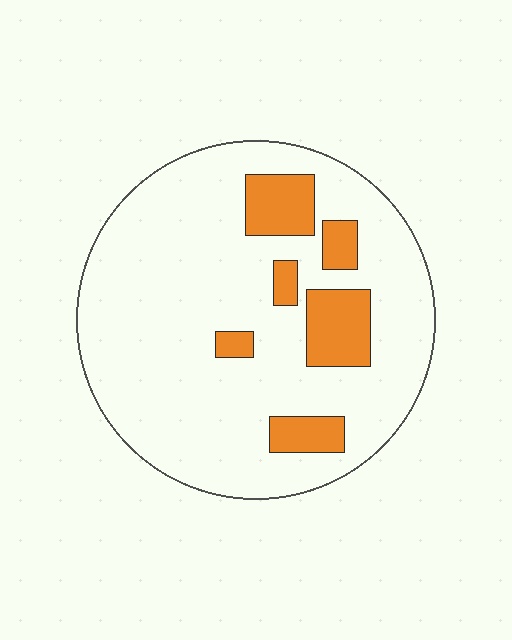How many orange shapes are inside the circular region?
6.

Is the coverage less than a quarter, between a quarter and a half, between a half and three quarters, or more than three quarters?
Less than a quarter.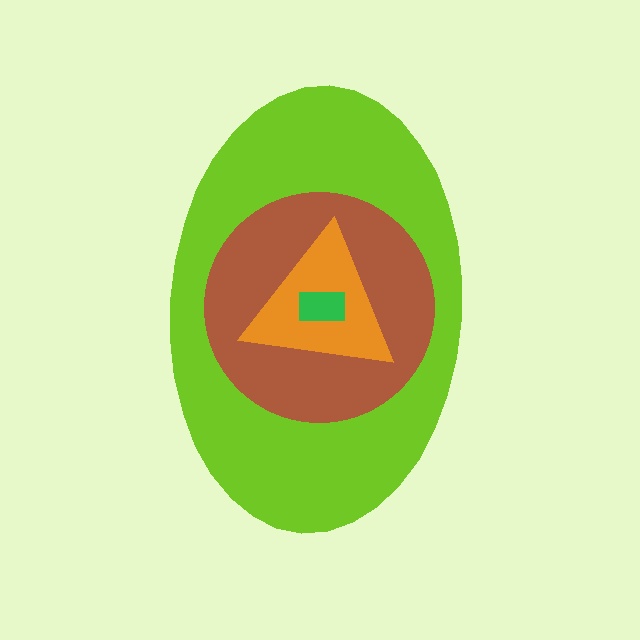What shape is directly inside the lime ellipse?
The brown circle.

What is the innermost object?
The green rectangle.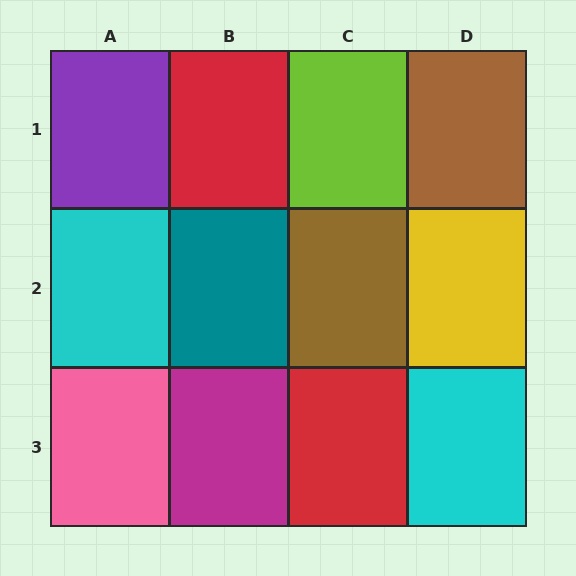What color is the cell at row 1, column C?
Lime.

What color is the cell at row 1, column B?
Red.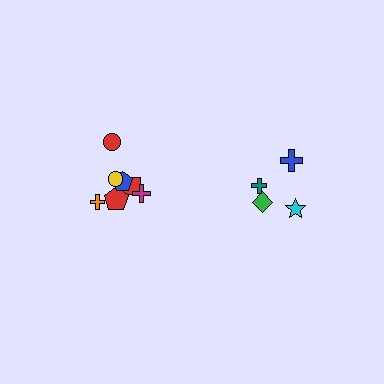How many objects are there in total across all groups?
There are 11 objects.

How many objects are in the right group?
There are 4 objects.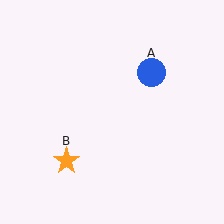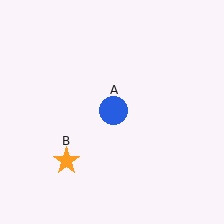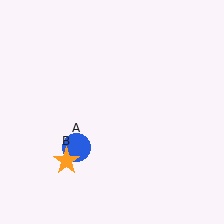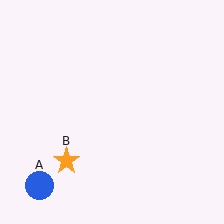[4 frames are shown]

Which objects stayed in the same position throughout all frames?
Orange star (object B) remained stationary.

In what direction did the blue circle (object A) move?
The blue circle (object A) moved down and to the left.